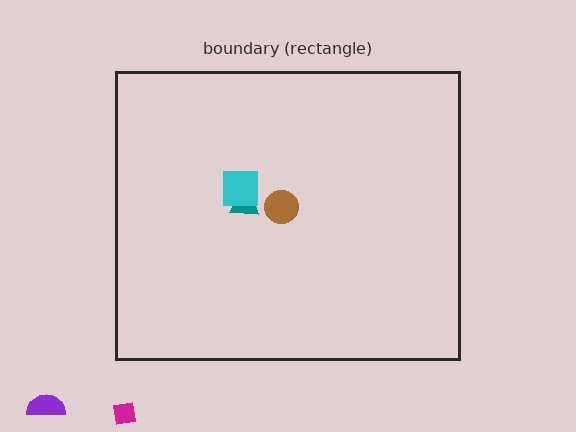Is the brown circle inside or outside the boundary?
Inside.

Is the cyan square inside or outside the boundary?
Inside.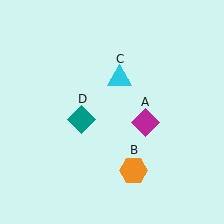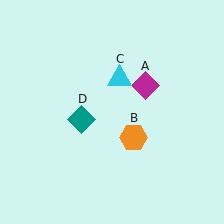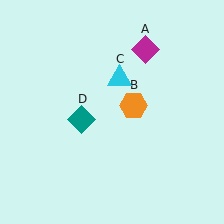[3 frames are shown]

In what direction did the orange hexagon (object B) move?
The orange hexagon (object B) moved up.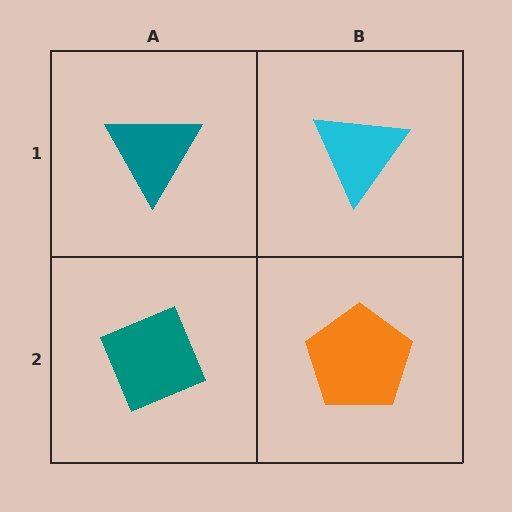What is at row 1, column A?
A teal triangle.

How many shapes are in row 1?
2 shapes.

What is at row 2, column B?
An orange pentagon.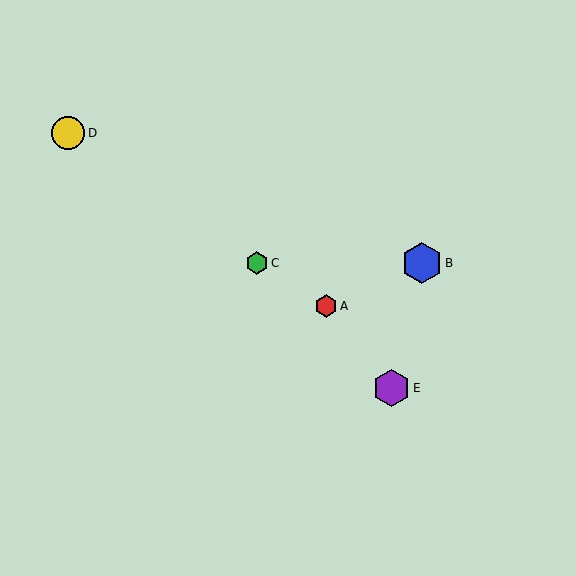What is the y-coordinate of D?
Object D is at y≈133.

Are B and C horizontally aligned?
Yes, both are at y≈263.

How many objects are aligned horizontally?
2 objects (B, C) are aligned horizontally.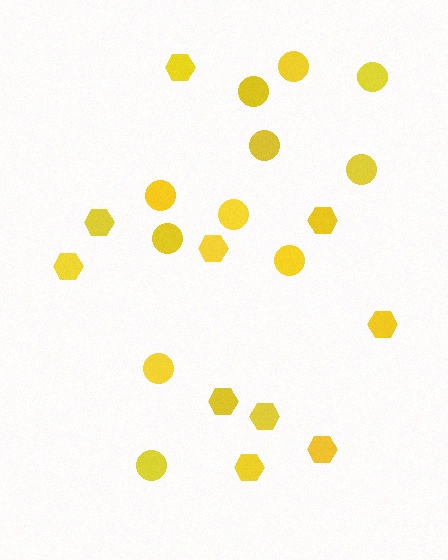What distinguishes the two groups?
There are 2 groups: one group of circles (11) and one group of hexagons (10).